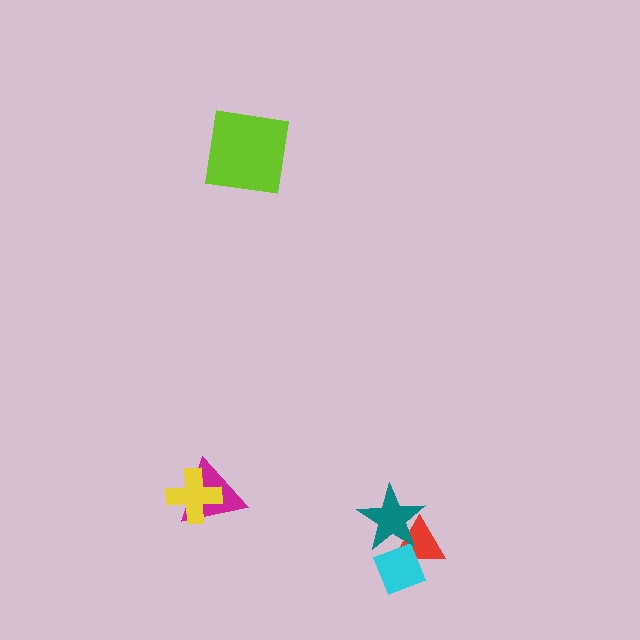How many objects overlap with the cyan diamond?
2 objects overlap with the cyan diamond.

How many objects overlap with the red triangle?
2 objects overlap with the red triangle.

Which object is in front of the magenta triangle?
The yellow cross is in front of the magenta triangle.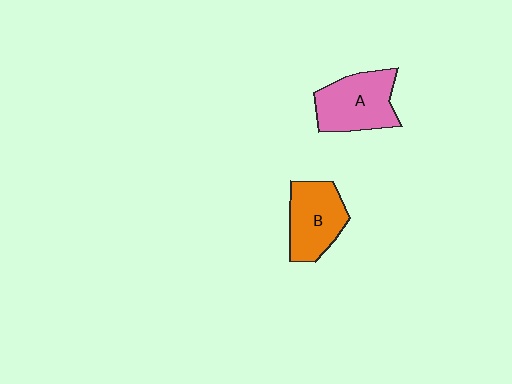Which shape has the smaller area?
Shape B (orange).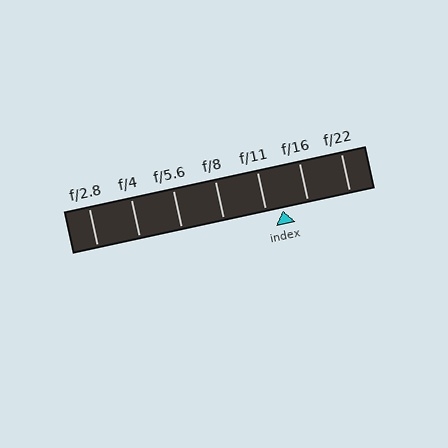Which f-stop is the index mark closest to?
The index mark is closest to f/11.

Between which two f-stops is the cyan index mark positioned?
The index mark is between f/11 and f/16.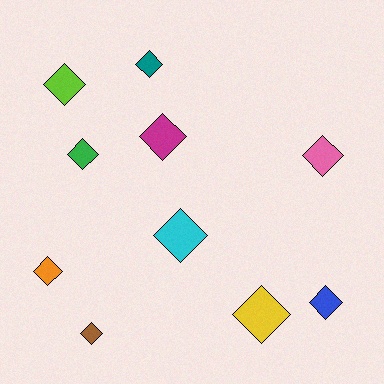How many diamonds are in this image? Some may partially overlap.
There are 10 diamonds.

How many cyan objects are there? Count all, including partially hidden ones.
There is 1 cyan object.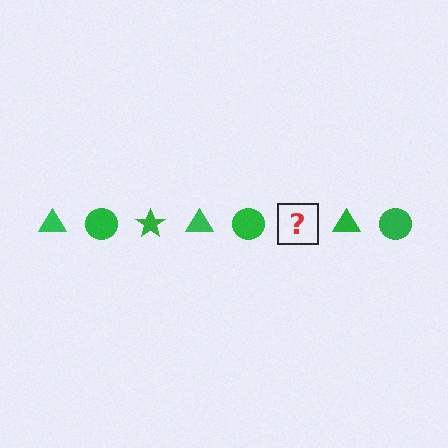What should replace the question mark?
The question mark should be replaced with a green star.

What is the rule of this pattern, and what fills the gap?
The rule is that the pattern cycles through triangle, circle, star shapes in green. The gap should be filled with a green star.